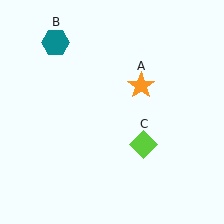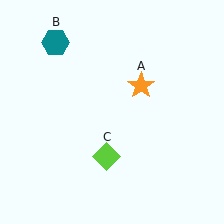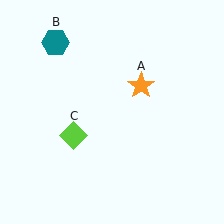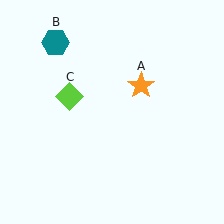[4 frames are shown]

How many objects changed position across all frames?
1 object changed position: lime diamond (object C).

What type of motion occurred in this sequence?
The lime diamond (object C) rotated clockwise around the center of the scene.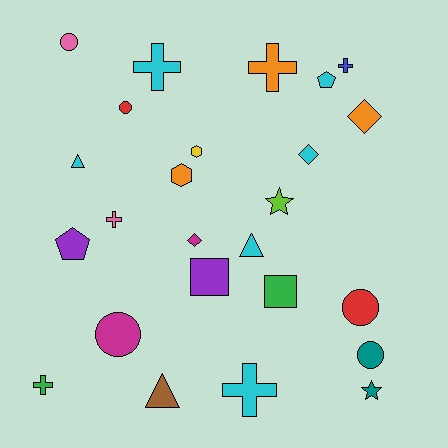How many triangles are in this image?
There are 3 triangles.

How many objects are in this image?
There are 25 objects.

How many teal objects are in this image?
There are 2 teal objects.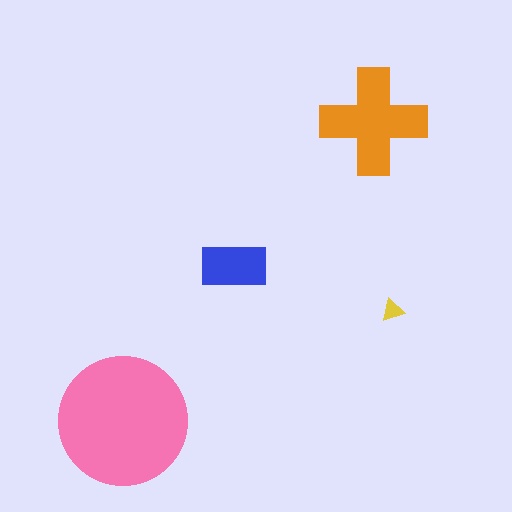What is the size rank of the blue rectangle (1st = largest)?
3rd.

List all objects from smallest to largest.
The yellow triangle, the blue rectangle, the orange cross, the pink circle.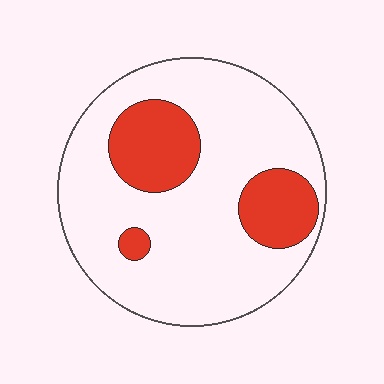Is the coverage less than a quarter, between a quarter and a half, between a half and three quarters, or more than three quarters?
Less than a quarter.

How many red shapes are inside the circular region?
3.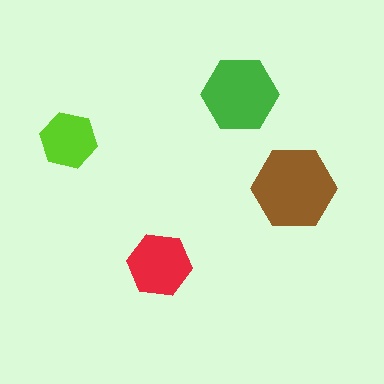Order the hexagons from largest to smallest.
the brown one, the green one, the red one, the lime one.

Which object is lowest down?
The red hexagon is bottommost.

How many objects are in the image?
There are 4 objects in the image.